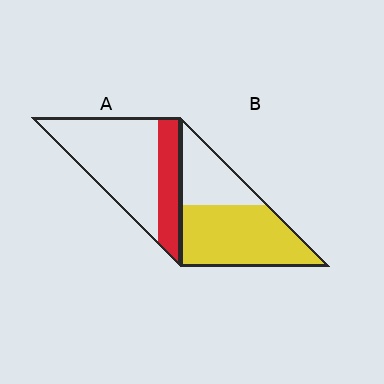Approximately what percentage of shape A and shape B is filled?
A is approximately 30% and B is approximately 65%.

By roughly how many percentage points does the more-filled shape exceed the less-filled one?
By roughly 35 percentage points (B over A).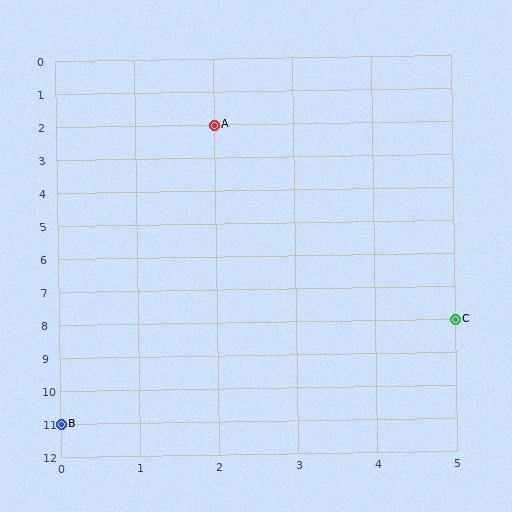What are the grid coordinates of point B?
Point B is at grid coordinates (0, 11).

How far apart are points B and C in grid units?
Points B and C are 5 columns and 3 rows apart (about 5.8 grid units diagonally).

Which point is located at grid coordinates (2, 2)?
Point A is at (2, 2).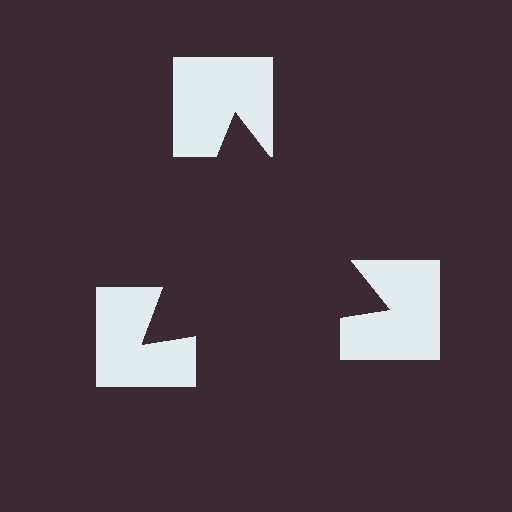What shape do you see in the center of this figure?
An illusory triangle — its edges are inferred from the aligned wedge cuts in the notched squares, not physically drawn.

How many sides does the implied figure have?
3 sides.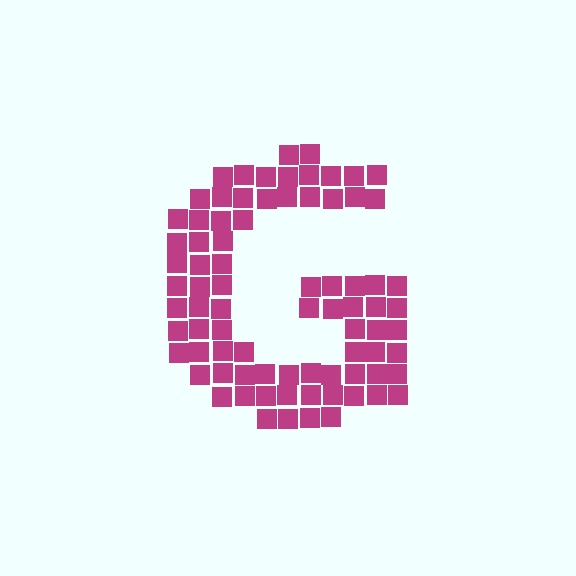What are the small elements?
The small elements are squares.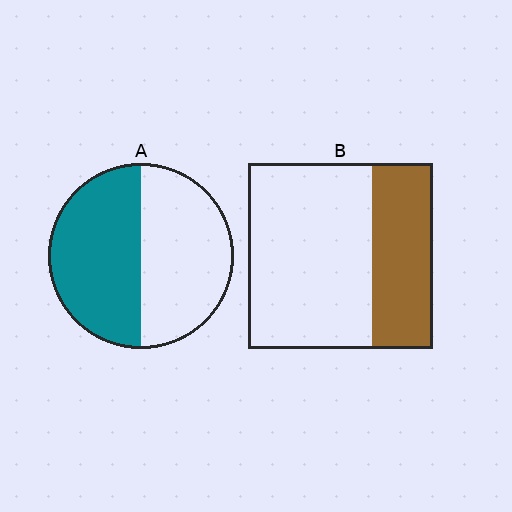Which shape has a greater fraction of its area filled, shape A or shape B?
Shape A.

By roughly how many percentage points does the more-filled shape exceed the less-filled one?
By roughly 15 percentage points (A over B).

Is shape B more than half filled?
No.